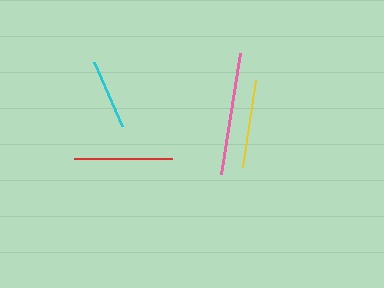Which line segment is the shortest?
The cyan line is the shortest at approximately 70 pixels.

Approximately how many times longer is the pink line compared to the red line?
The pink line is approximately 1.2 times the length of the red line.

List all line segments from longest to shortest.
From longest to shortest: pink, red, yellow, cyan.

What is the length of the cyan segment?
The cyan segment is approximately 70 pixels long.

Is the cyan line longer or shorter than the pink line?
The pink line is longer than the cyan line.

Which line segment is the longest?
The pink line is the longest at approximately 122 pixels.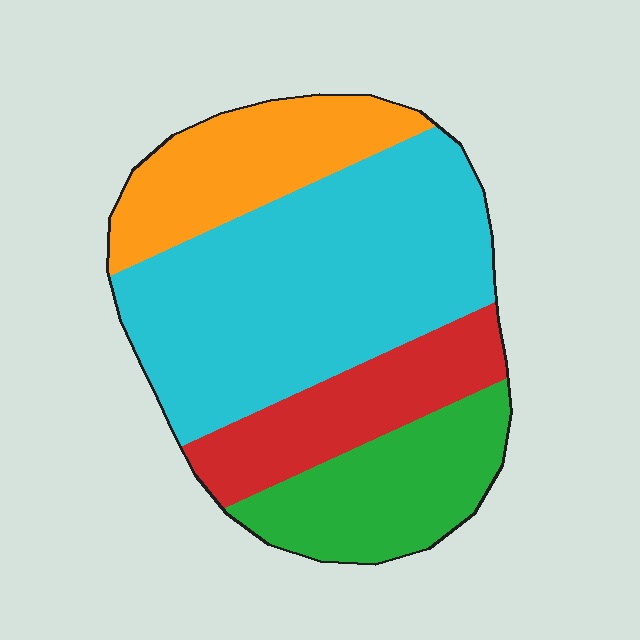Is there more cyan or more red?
Cyan.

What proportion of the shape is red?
Red covers around 15% of the shape.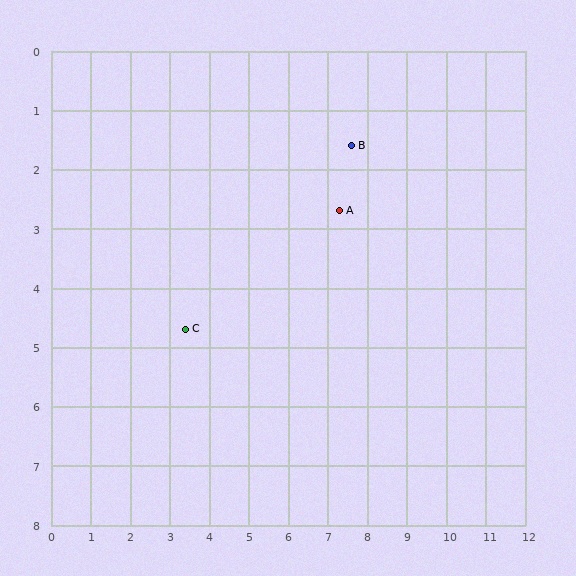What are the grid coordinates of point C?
Point C is at approximately (3.4, 4.7).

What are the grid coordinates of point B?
Point B is at approximately (7.6, 1.6).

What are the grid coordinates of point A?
Point A is at approximately (7.3, 2.7).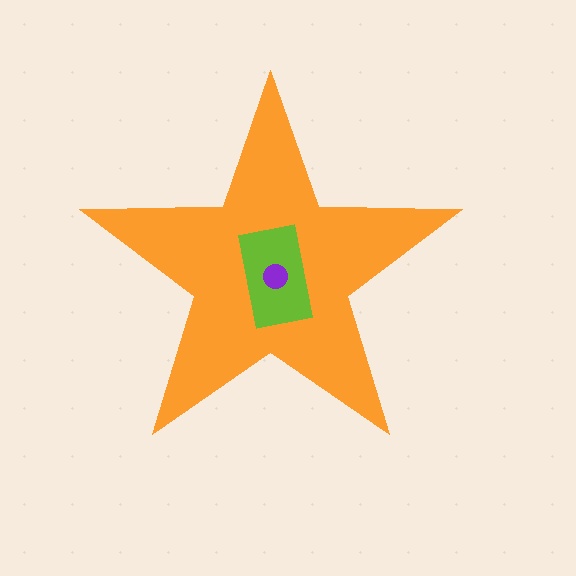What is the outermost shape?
The orange star.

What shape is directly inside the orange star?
The lime rectangle.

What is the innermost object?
The purple circle.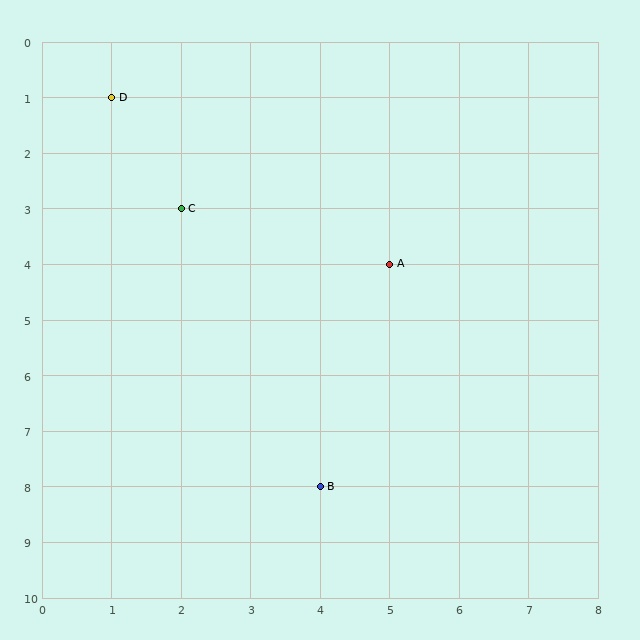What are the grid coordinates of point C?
Point C is at grid coordinates (2, 3).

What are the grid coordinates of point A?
Point A is at grid coordinates (5, 4).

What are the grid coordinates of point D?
Point D is at grid coordinates (1, 1).